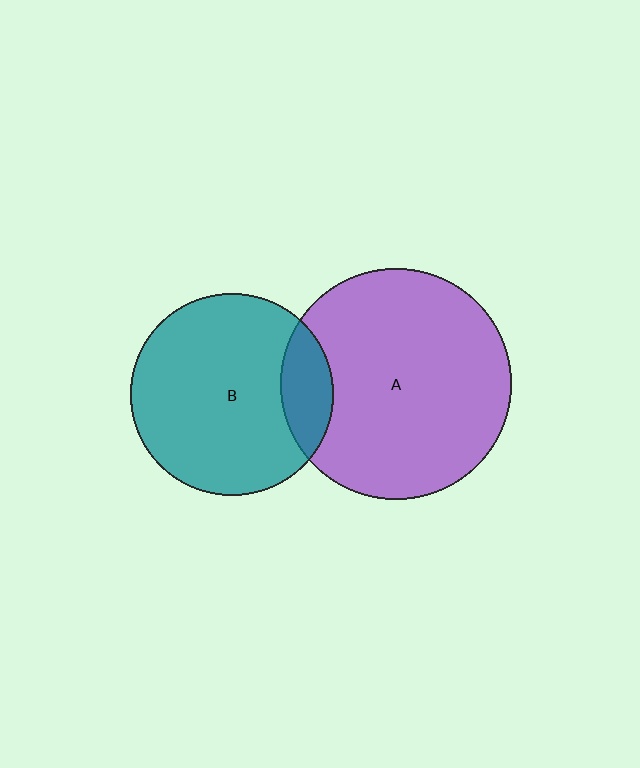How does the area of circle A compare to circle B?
Approximately 1.3 times.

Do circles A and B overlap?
Yes.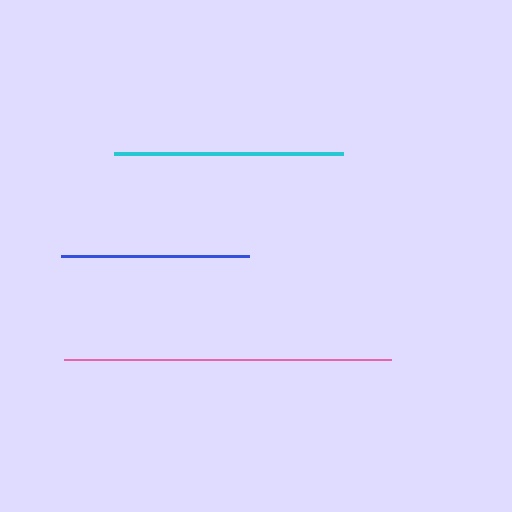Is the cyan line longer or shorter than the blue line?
The cyan line is longer than the blue line.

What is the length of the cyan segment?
The cyan segment is approximately 229 pixels long.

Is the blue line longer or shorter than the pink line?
The pink line is longer than the blue line.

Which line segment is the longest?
The pink line is the longest at approximately 326 pixels.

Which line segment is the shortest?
The blue line is the shortest at approximately 188 pixels.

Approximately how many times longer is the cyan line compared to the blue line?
The cyan line is approximately 1.2 times the length of the blue line.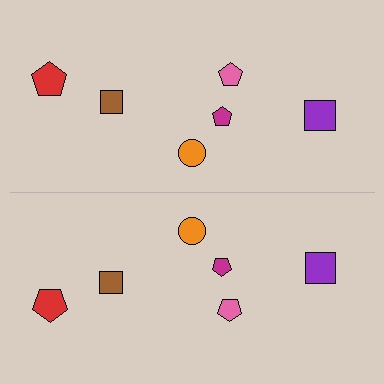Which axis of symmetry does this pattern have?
The pattern has a horizontal axis of symmetry running through the center of the image.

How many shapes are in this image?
There are 12 shapes in this image.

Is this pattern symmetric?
Yes, this pattern has bilateral (reflection) symmetry.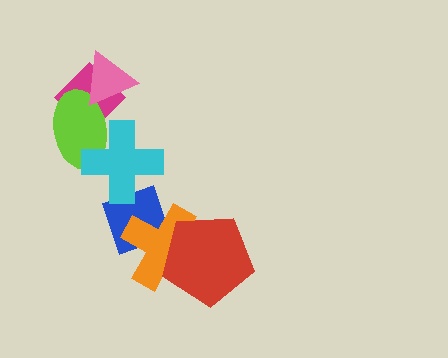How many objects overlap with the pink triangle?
2 objects overlap with the pink triangle.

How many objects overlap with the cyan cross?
2 objects overlap with the cyan cross.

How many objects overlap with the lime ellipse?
3 objects overlap with the lime ellipse.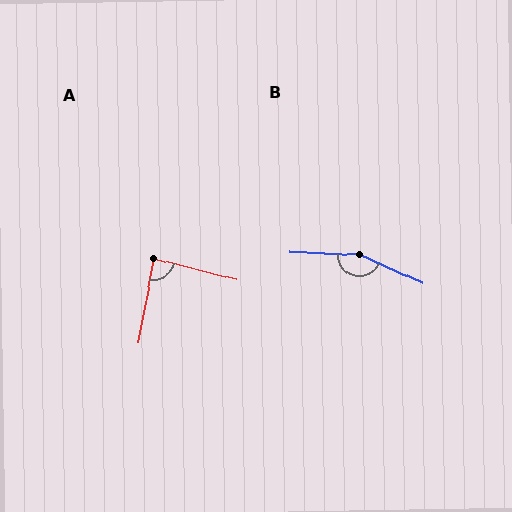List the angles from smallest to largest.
A (86°), B (158°).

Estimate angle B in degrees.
Approximately 158 degrees.